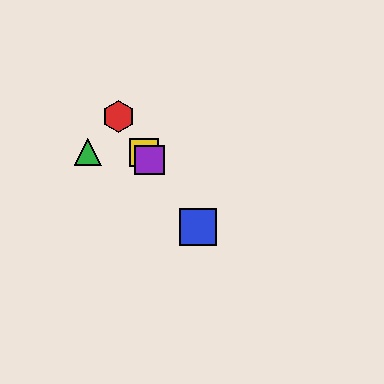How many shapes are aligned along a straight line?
4 shapes (the red hexagon, the blue square, the yellow square, the purple square) are aligned along a straight line.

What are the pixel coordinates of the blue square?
The blue square is at (198, 227).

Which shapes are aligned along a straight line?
The red hexagon, the blue square, the yellow square, the purple square are aligned along a straight line.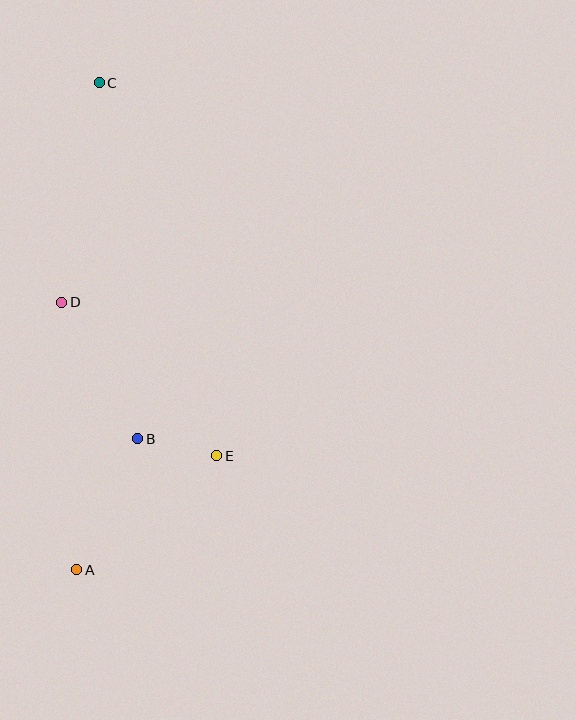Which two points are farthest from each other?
Points A and C are farthest from each other.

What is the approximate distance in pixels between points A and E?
The distance between A and E is approximately 181 pixels.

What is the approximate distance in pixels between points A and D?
The distance between A and D is approximately 267 pixels.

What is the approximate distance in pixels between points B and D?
The distance between B and D is approximately 156 pixels.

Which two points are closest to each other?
Points B and E are closest to each other.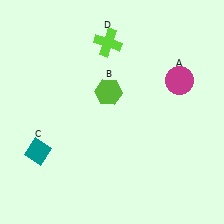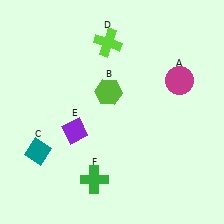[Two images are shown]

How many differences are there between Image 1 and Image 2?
There are 2 differences between the two images.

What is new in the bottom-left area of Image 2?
A green cross (F) was added in the bottom-left area of Image 2.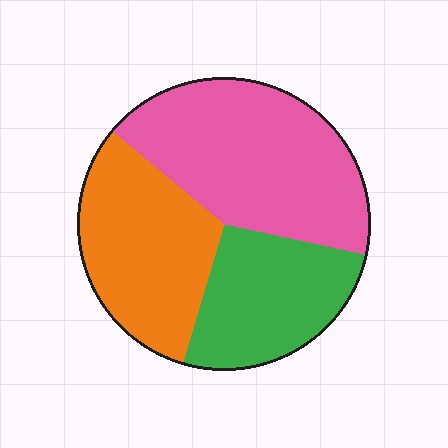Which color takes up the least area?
Green, at roughly 25%.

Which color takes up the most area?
Pink, at roughly 40%.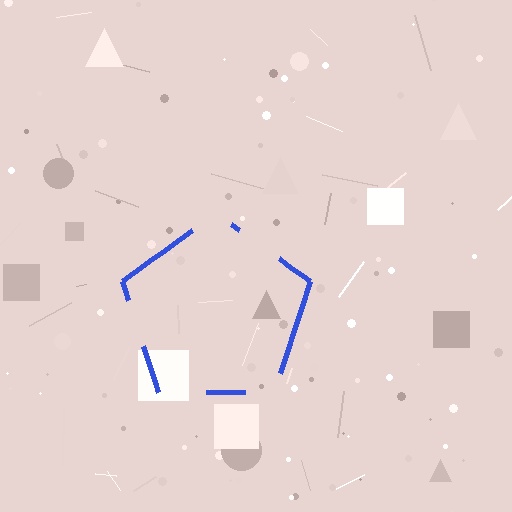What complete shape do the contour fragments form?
The contour fragments form a pentagon.